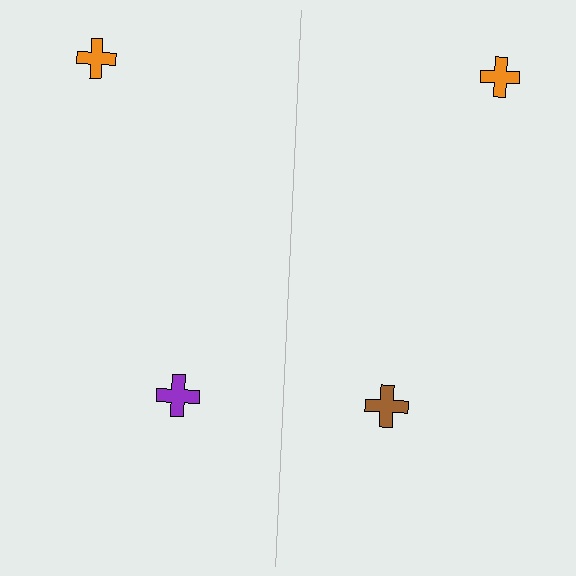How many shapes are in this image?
There are 4 shapes in this image.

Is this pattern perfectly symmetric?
No, the pattern is not perfectly symmetric. The brown cross on the right side breaks the symmetry — its mirror counterpart is purple.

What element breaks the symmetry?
The brown cross on the right side breaks the symmetry — its mirror counterpart is purple.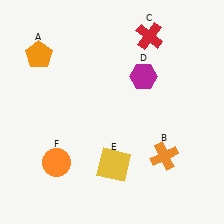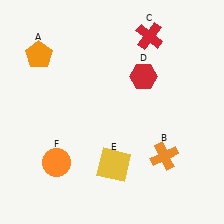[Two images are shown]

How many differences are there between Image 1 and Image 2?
There is 1 difference between the two images.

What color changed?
The hexagon (D) changed from magenta in Image 1 to red in Image 2.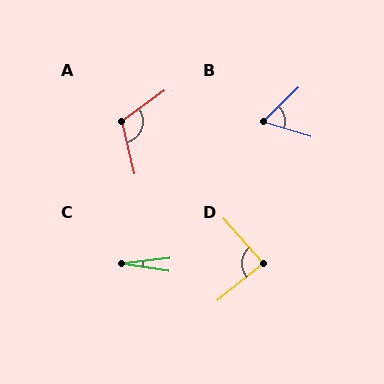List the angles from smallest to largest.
C (16°), B (61°), D (87°), A (112°).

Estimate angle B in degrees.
Approximately 61 degrees.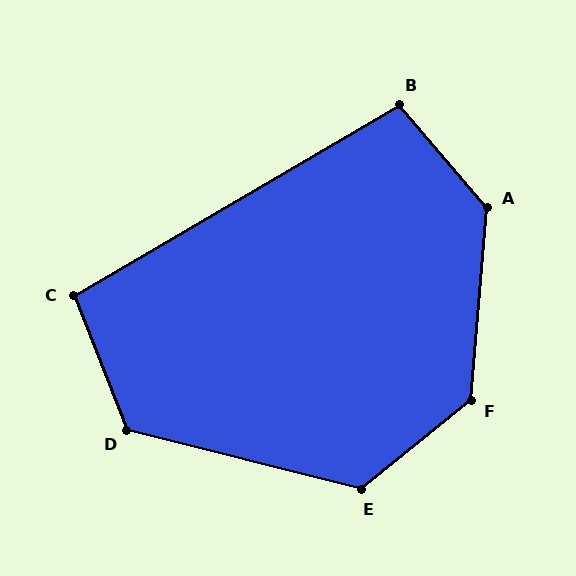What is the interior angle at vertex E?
Approximately 126 degrees (obtuse).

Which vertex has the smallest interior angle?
C, at approximately 99 degrees.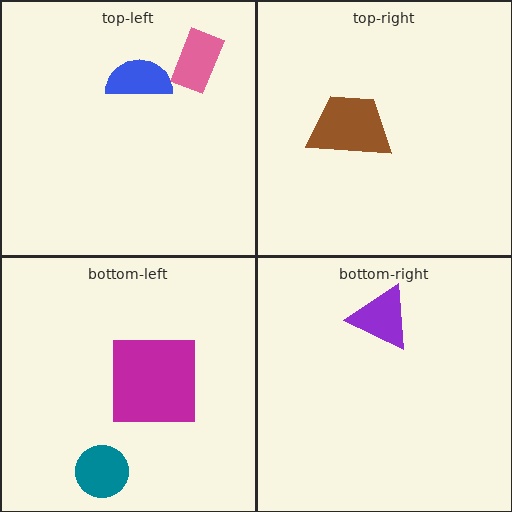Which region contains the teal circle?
The bottom-left region.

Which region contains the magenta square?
The bottom-left region.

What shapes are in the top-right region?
The brown trapezoid.